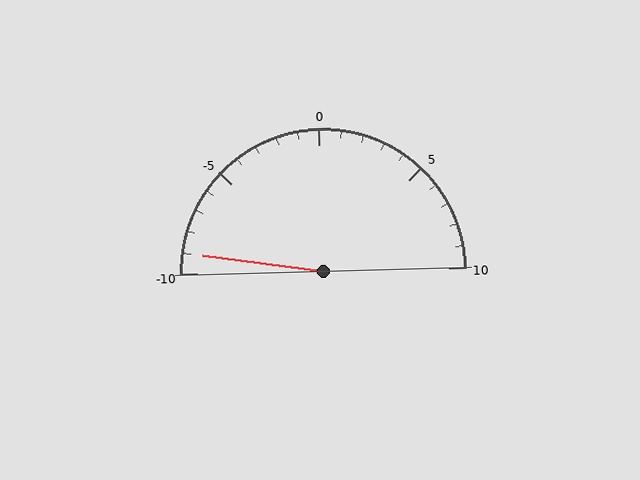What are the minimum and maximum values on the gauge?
The gauge ranges from -10 to 10.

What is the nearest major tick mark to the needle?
The nearest major tick mark is -10.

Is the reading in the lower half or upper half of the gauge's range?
The reading is in the lower half of the range (-10 to 10).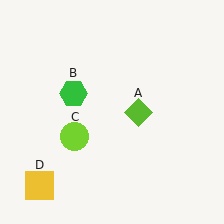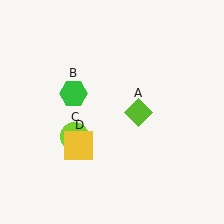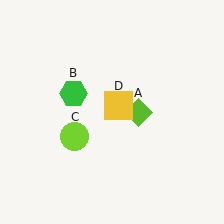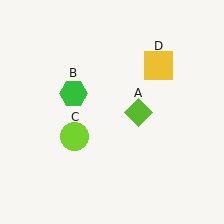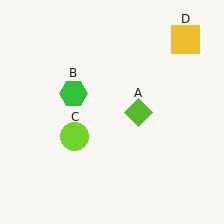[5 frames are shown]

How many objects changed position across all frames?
1 object changed position: yellow square (object D).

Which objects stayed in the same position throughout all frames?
Lime diamond (object A) and green hexagon (object B) and lime circle (object C) remained stationary.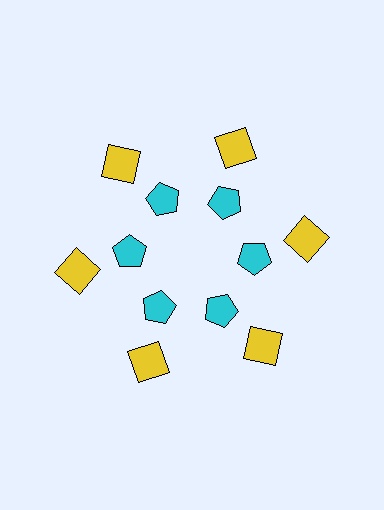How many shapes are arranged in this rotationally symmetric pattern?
There are 12 shapes, arranged in 6 groups of 2.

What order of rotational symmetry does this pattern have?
This pattern has 6-fold rotational symmetry.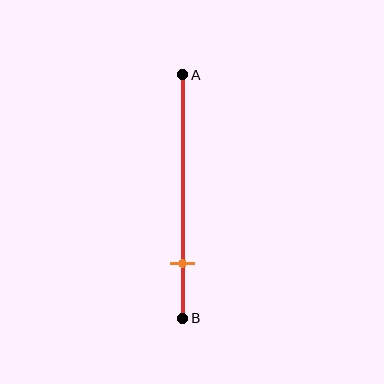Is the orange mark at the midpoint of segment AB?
No, the mark is at about 80% from A, not at the 50% midpoint.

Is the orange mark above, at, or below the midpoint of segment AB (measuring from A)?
The orange mark is below the midpoint of segment AB.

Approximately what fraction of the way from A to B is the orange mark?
The orange mark is approximately 80% of the way from A to B.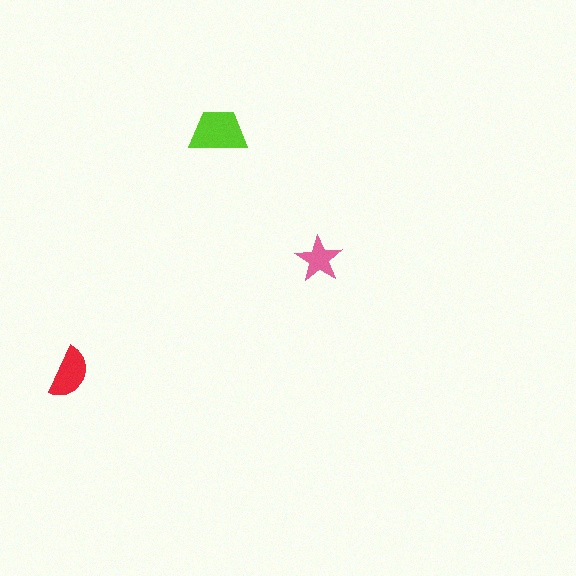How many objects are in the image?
There are 3 objects in the image.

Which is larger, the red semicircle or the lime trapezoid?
The lime trapezoid.